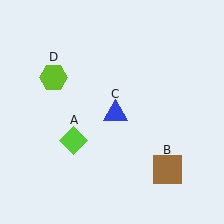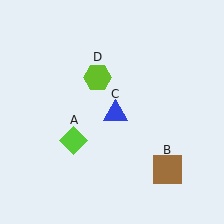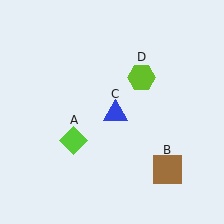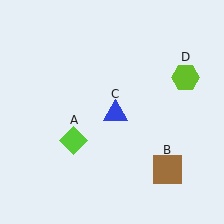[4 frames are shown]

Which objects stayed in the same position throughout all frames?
Lime diamond (object A) and brown square (object B) and blue triangle (object C) remained stationary.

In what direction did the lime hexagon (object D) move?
The lime hexagon (object D) moved right.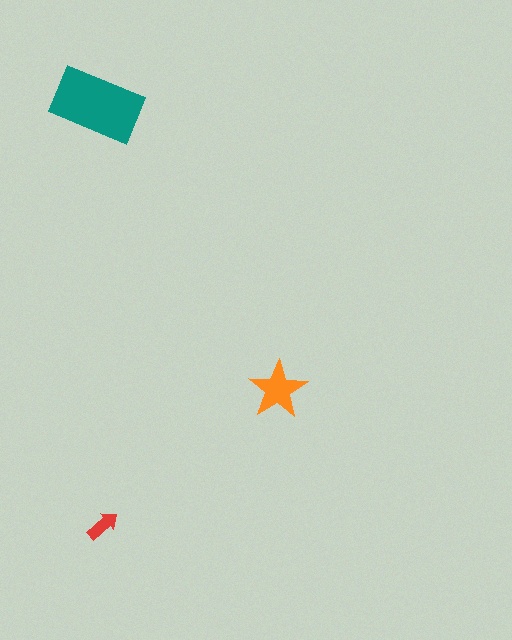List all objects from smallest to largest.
The red arrow, the orange star, the teal rectangle.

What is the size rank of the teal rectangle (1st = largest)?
1st.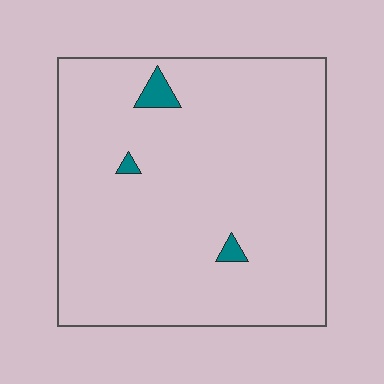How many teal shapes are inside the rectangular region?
3.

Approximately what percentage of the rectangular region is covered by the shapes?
Approximately 5%.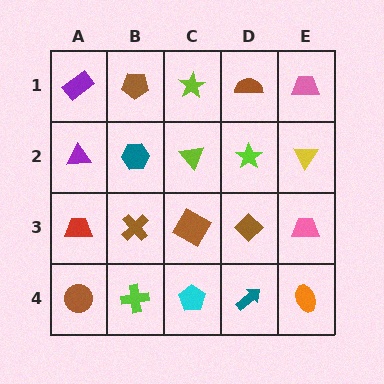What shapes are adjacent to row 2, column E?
A pink trapezoid (row 1, column E), a pink trapezoid (row 3, column E), a lime star (row 2, column D).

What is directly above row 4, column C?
A brown square.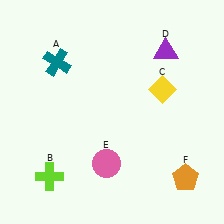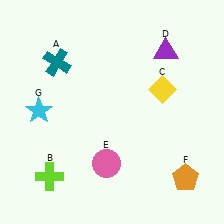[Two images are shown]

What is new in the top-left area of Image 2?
A cyan star (G) was added in the top-left area of Image 2.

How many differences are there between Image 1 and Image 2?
There is 1 difference between the two images.